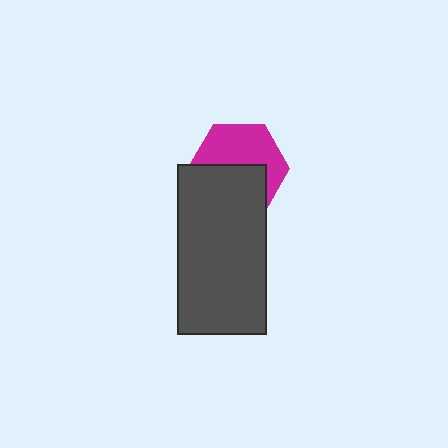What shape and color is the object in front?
The object in front is a dark gray rectangle.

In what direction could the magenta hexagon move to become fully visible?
The magenta hexagon could move up. That would shift it out from behind the dark gray rectangle entirely.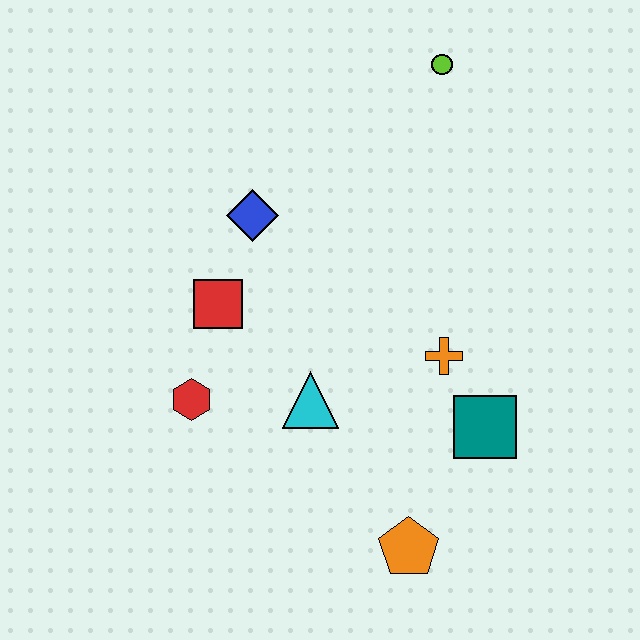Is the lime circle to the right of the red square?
Yes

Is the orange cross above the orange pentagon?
Yes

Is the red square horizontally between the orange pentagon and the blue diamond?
No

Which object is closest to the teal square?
The orange cross is closest to the teal square.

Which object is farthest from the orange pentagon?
The lime circle is farthest from the orange pentagon.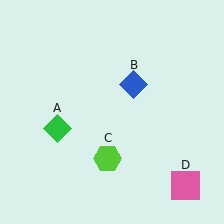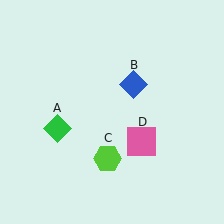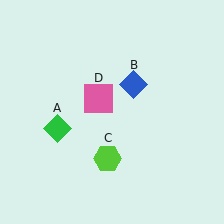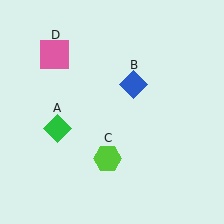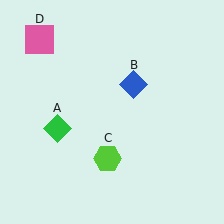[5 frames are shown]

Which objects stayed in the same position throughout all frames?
Green diamond (object A) and blue diamond (object B) and lime hexagon (object C) remained stationary.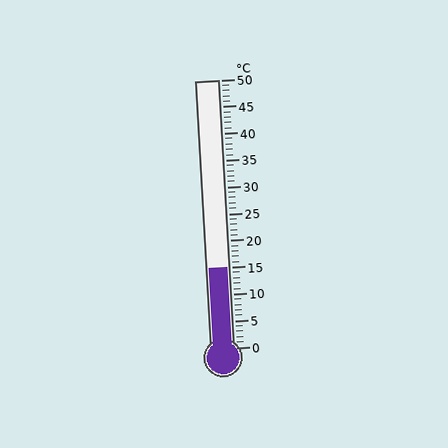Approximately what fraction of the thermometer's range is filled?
The thermometer is filled to approximately 30% of its range.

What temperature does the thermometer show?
The thermometer shows approximately 15°C.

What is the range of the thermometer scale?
The thermometer scale ranges from 0°C to 50°C.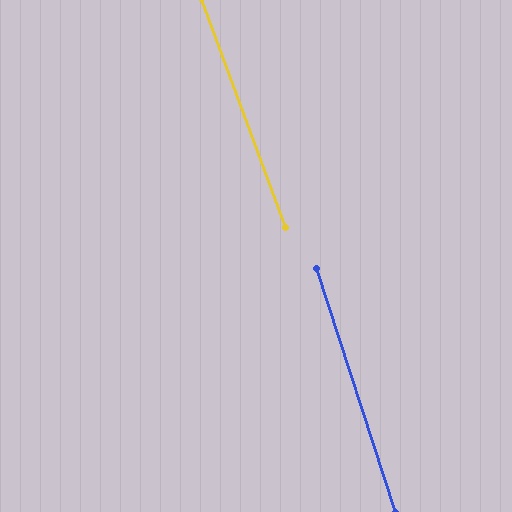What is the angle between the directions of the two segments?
Approximately 2 degrees.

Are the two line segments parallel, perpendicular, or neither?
Parallel — their directions differ by only 1.9°.